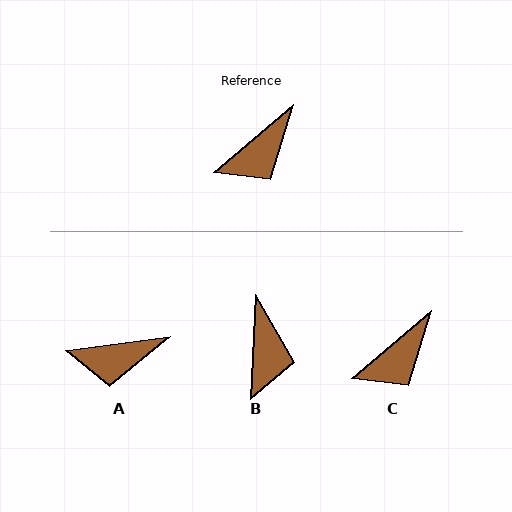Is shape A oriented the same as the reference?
No, it is off by about 33 degrees.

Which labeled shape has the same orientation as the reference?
C.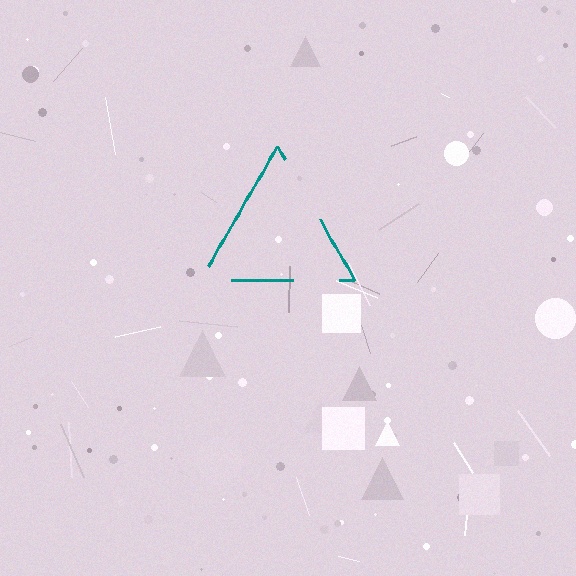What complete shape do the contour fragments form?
The contour fragments form a triangle.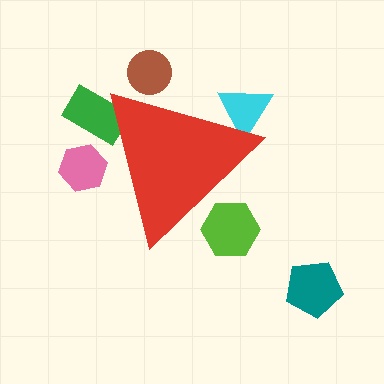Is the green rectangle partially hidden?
Yes, the green rectangle is partially hidden behind the red triangle.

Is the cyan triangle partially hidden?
Yes, the cyan triangle is partially hidden behind the red triangle.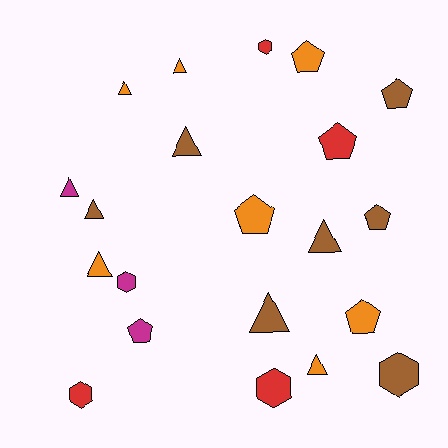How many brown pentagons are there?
There are 2 brown pentagons.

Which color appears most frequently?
Orange, with 7 objects.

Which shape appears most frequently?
Triangle, with 9 objects.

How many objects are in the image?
There are 21 objects.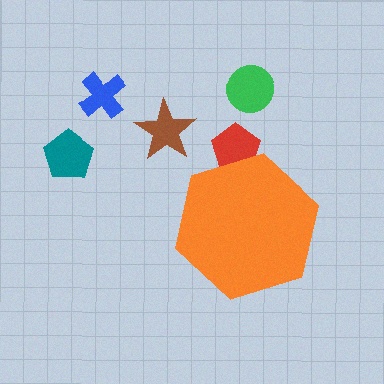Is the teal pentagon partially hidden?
No, the teal pentagon is fully visible.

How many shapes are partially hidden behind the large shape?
1 shape is partially hidden.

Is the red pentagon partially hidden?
Yes, the red pentagon is partially hidden behind the orange hexagon.